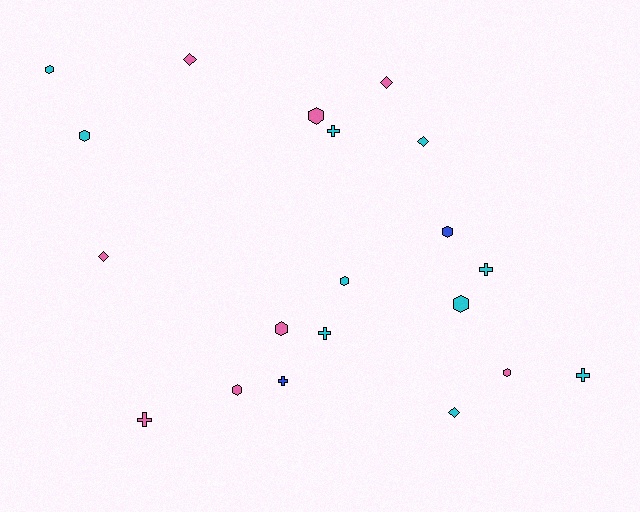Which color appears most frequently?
Cyan, with 10 objects.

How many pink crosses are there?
There is 1 pink cross.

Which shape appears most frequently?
Hexagon, with 9 objects.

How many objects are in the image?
There are 20 objects.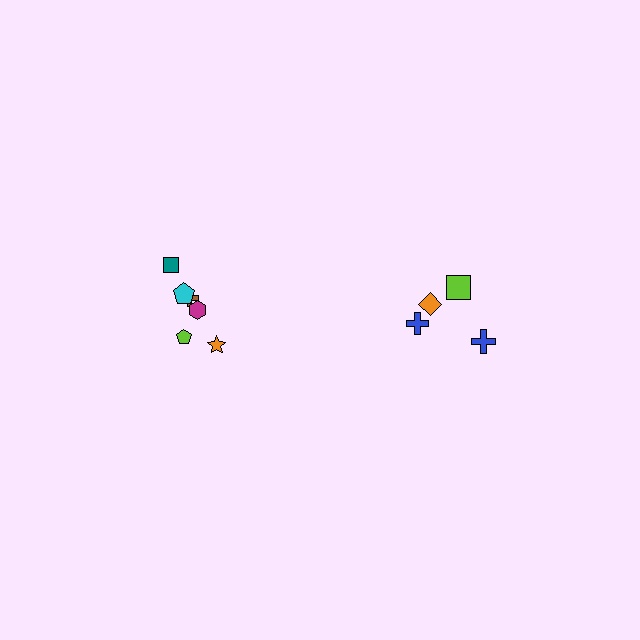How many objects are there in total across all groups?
There are 10 objects.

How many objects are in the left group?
There are 6 objects.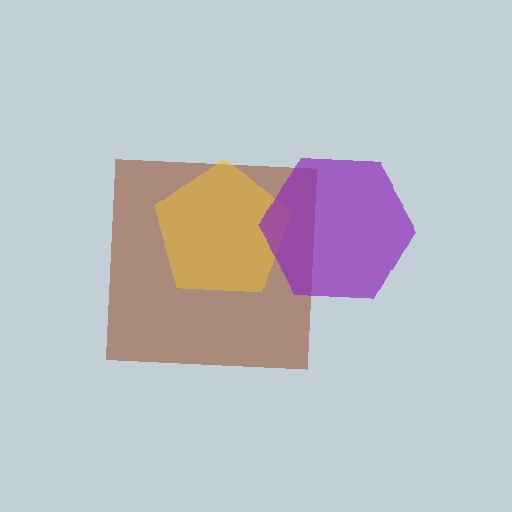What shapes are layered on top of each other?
The layered shapes are: a brown square, a yellow pentagon, a purple hexagon.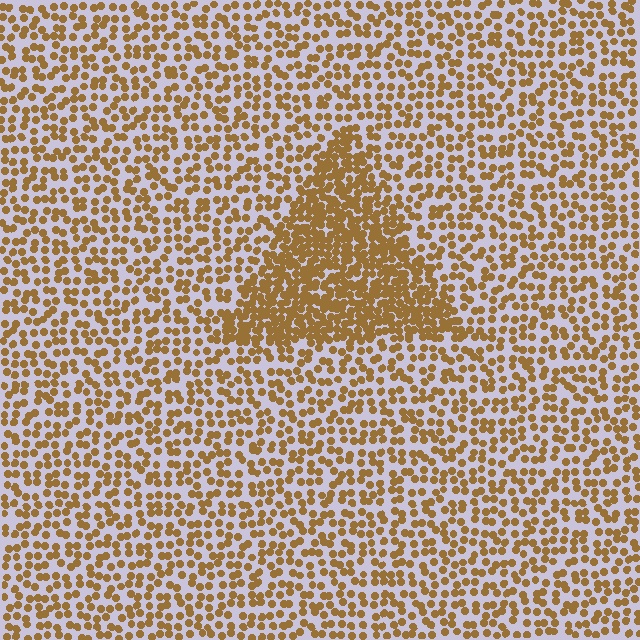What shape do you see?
I see a triangle.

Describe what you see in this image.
The image contains small brown elements arranged at two different densities. A triangle-shaped region is visible where the elements are more densely packed than the surrounding area.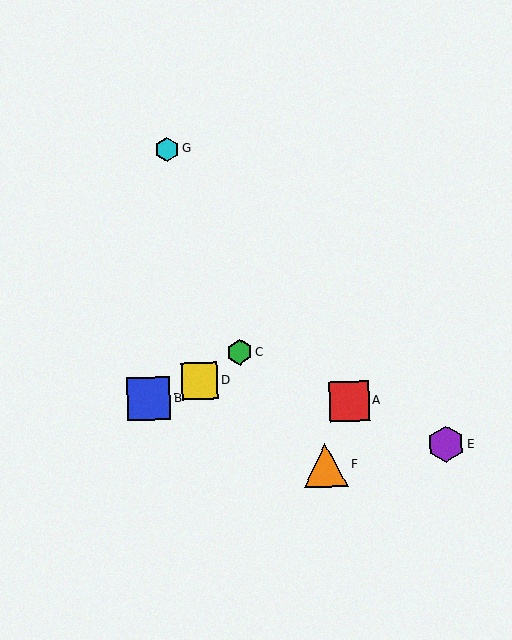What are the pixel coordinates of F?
Object F is at (326, 465).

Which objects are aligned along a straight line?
Objects A, C, E are aligned along a straight line.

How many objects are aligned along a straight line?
3 objects (A, C, E) are aligned along a straight line.